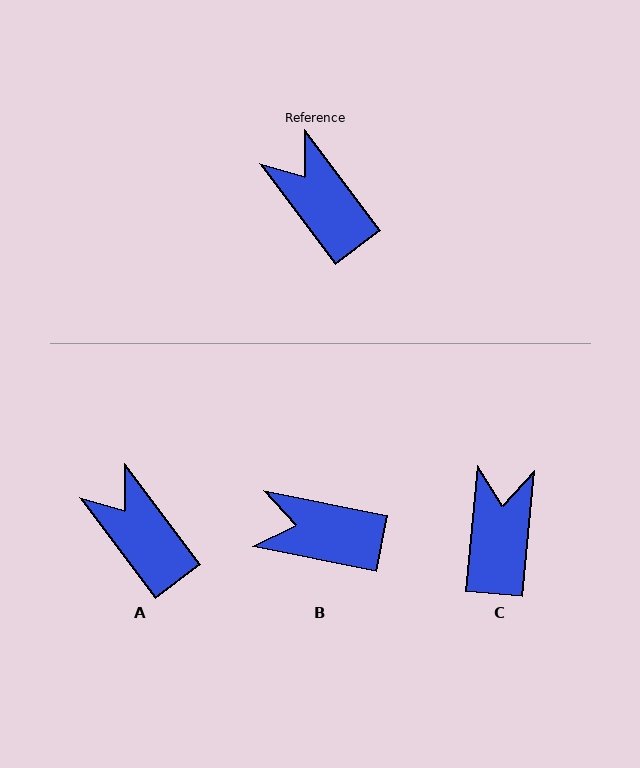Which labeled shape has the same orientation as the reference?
A.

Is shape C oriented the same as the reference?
No, it is off by about 42 degrees.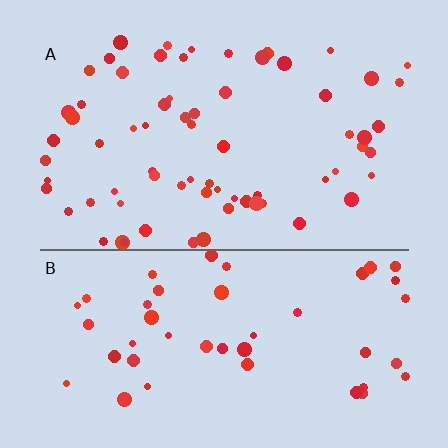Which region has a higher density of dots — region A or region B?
A (the top).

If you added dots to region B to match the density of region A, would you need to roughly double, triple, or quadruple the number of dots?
Approximately double.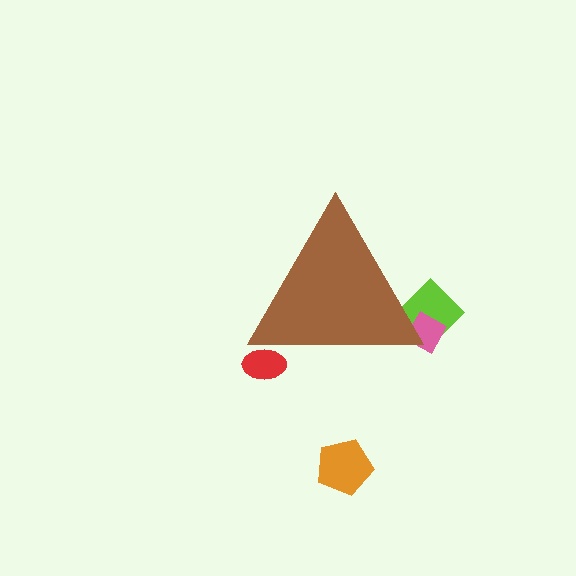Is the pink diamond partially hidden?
Yes, the pink diamond is partially hidden behind the brown triangle.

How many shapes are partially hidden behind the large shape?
3 shapes are partially hidden.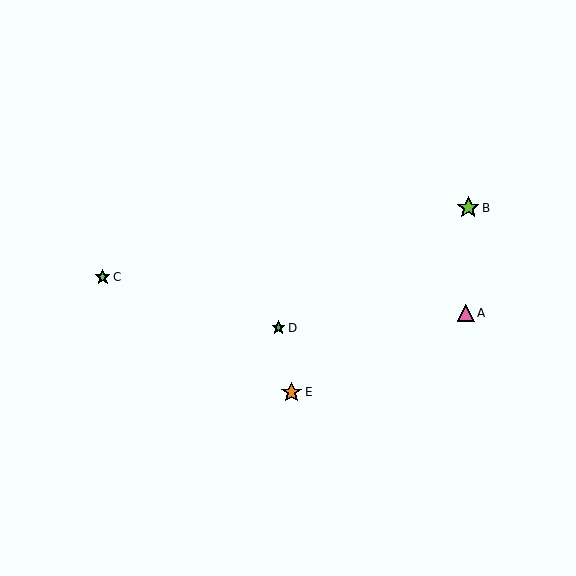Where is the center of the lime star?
The center of the lime star is at (468, 208).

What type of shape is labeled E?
Shape E is an orange star.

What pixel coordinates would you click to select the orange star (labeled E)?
Click at (291, 392) to select the orange star E.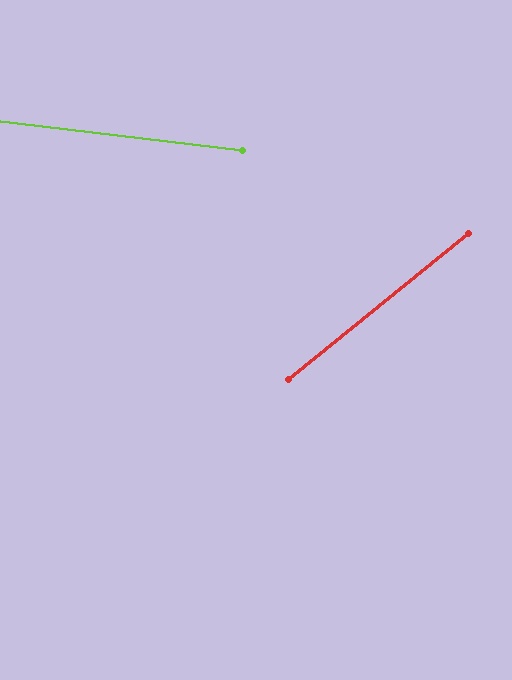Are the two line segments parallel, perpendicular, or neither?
Neither parallel nor perpendicular — they differ by about 46°.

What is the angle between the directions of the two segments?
Approximately 46 degrees.